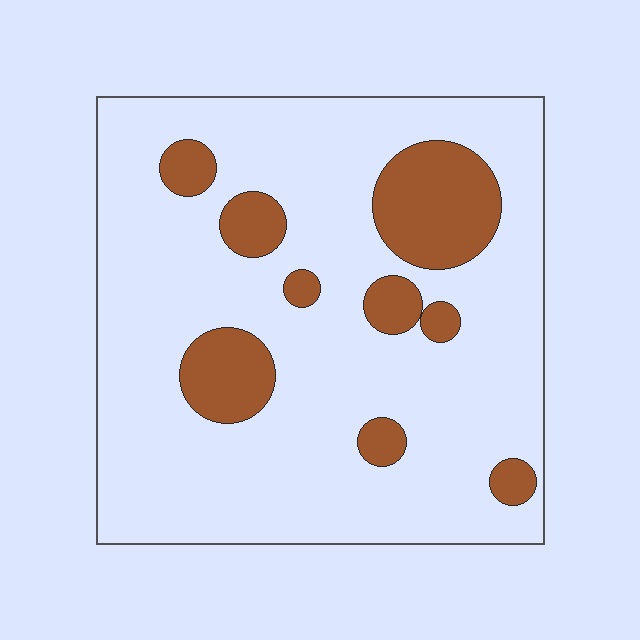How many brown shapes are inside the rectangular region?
9.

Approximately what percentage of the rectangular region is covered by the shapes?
Approximately 20%.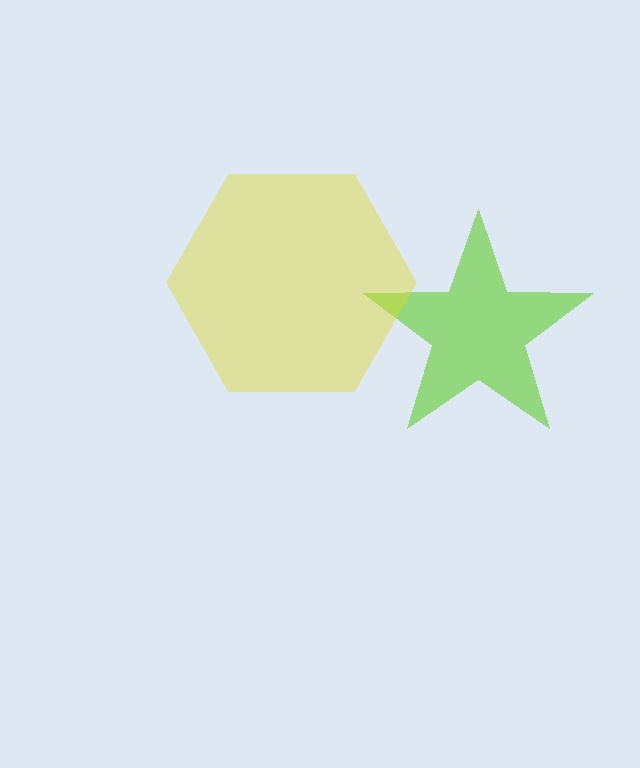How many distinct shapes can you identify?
There are 2 distinct shapes: a lime star, a yellow hexagon.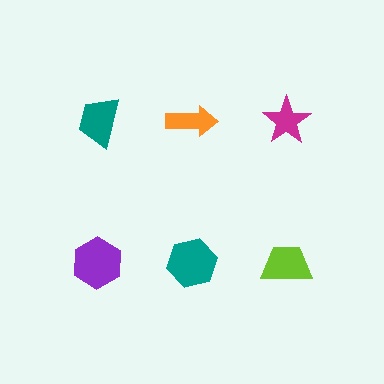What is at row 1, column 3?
A magenta star.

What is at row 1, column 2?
An orange arrow.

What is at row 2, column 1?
A purple hexagon.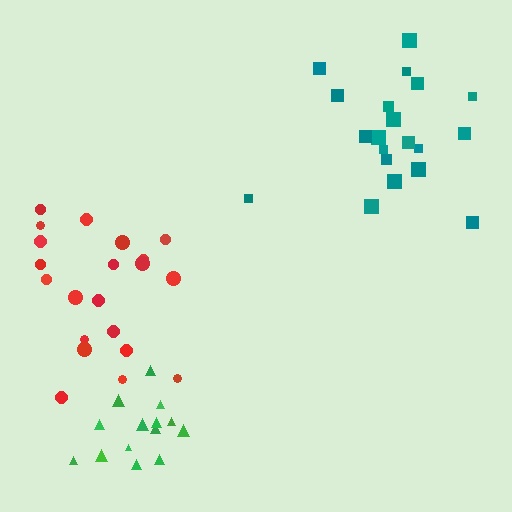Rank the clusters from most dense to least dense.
green, teal, red.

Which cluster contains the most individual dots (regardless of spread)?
Red (21).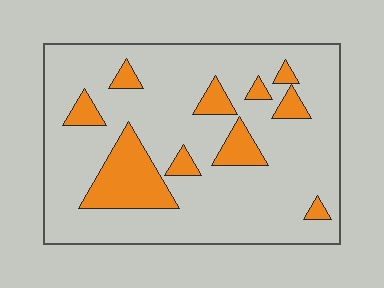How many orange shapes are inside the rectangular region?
10.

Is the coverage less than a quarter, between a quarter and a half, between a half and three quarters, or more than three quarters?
Less than a quarter.